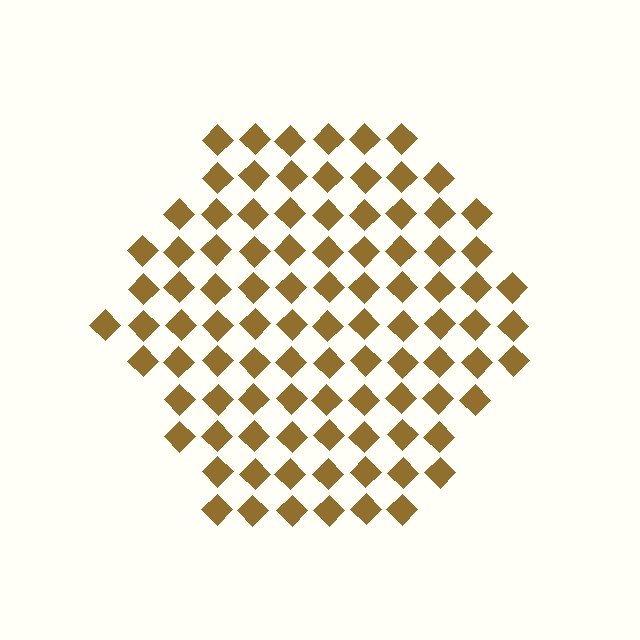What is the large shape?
The large shape is a hexagon.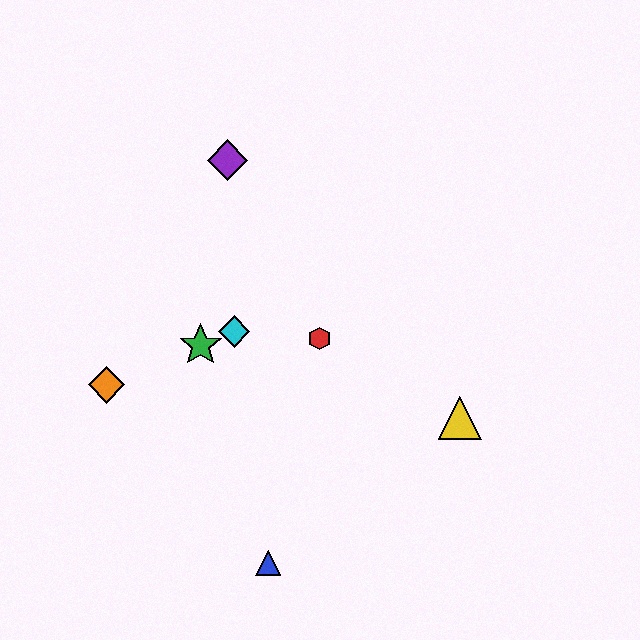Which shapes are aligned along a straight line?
The green star, the orange diamond, the cyan diamond are aligned along a straight line.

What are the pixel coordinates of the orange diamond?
The orange diamond is at (107, 385).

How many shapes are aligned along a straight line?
3 shapes (the green star, the orange diamond, the cyan diamond) are aligned along a straight line.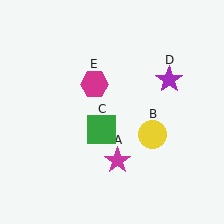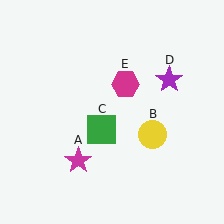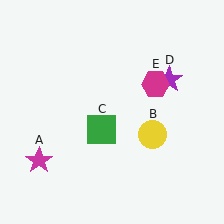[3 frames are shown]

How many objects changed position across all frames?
2 objects changed position: magenta star (object A), magenta hexagon (object E).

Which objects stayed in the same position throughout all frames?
Yellow circle (object B) and green square (object C) and purple star (object D) remained stationary.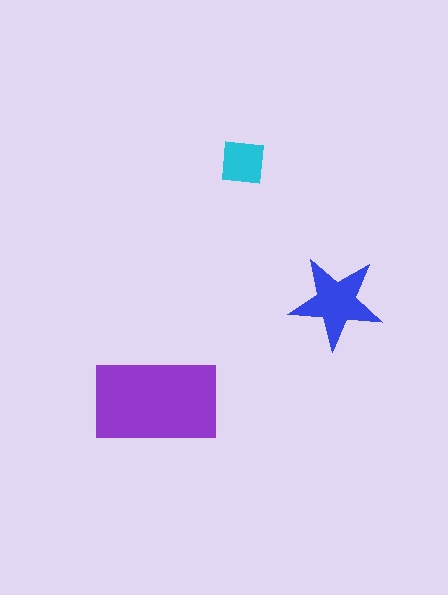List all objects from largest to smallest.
The purple rectangle, the blue star, the cyan square.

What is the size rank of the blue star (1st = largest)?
2nd.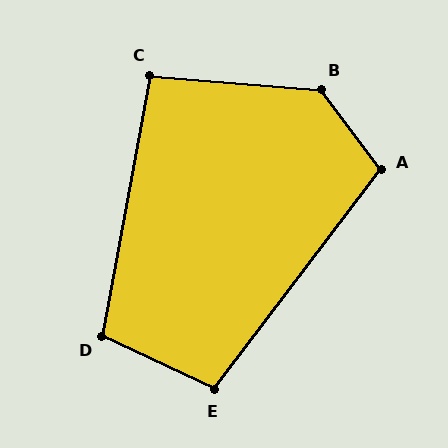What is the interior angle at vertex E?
Approximately 102 degrees (obtuse).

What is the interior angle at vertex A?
Approximately 106 degrees (obtuse).